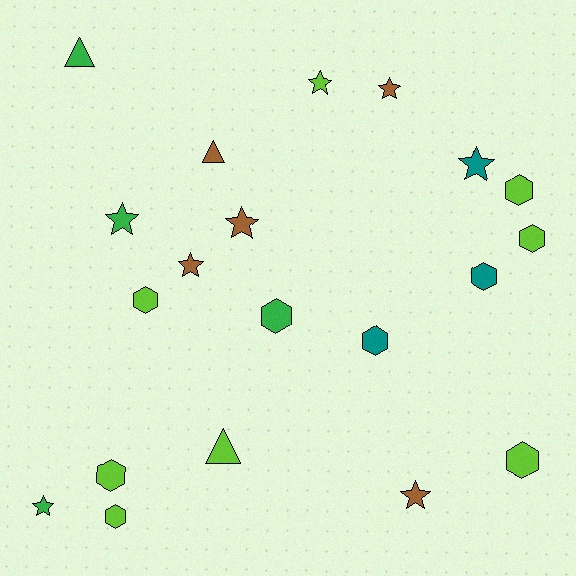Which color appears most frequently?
Lime, with 8 objects.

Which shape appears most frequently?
Hexagon, with 9 objects.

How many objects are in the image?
There are 20 objects.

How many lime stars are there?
There is 1 lime star.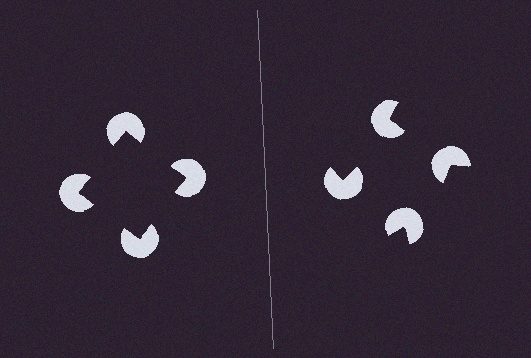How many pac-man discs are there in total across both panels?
8 — 4 on each side.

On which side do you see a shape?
An illusory square appears on the left side. On the right side the wedge cuts are rotated, so no coherent shape forms.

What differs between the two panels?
The pac-man discs are positioned identically on both sides; only the wedge orientations differ. On the left they align to a square; on the right they are misaligned.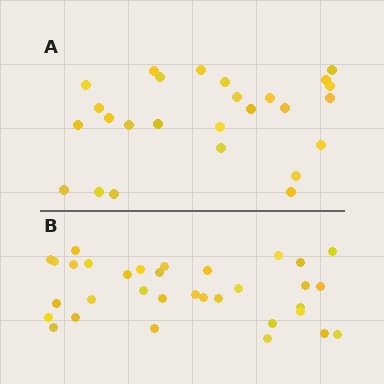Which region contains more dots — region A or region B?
Region B (the bottom region) has more dots.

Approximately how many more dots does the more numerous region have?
Region B has roughly 8 or so more dots than region A.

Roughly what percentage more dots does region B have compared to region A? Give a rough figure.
About 25% more.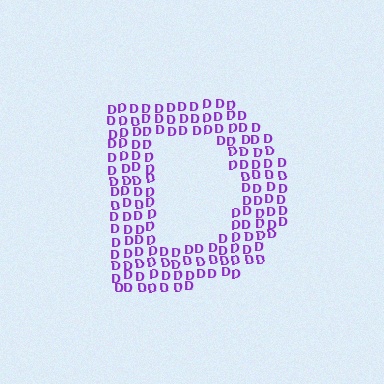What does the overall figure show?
The overall figure shows the letter D.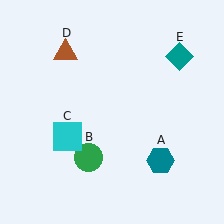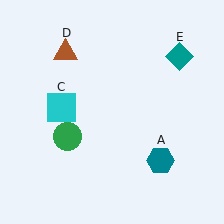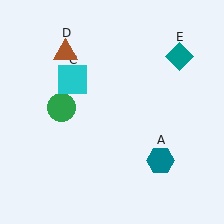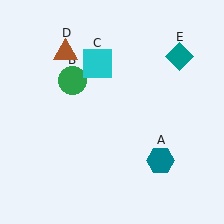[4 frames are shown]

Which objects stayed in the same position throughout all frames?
Teal hexagon (object A) and brown triangle (object D) and teal diamond (object E) remained stationary.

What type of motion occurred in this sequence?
The green circle (object B), cyan square (object C) rotated clockwise around the center of the scene.